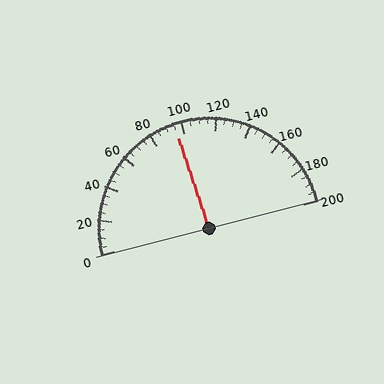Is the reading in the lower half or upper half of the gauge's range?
The reading is in the lower half of the range (0 to 200).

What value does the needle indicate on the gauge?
The needle indicates approximately 95.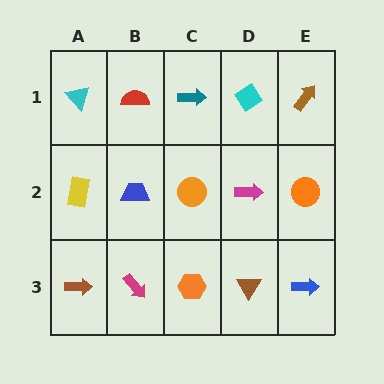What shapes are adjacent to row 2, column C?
A teal arrow (row 1, column C), an orange hexagon (row 3, column C), a blue trapezoid (row 2, column B), a magenta arrow (row 2, column D).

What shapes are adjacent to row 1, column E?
An orange circle (row 2, column E), a cyan diamond (row 1, column D).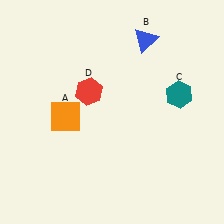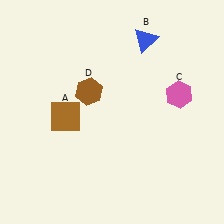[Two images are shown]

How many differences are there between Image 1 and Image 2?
There are 3 differences between the two images.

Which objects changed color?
A changed from orange to brown. C changed from teal to pink. D changed from red to brown.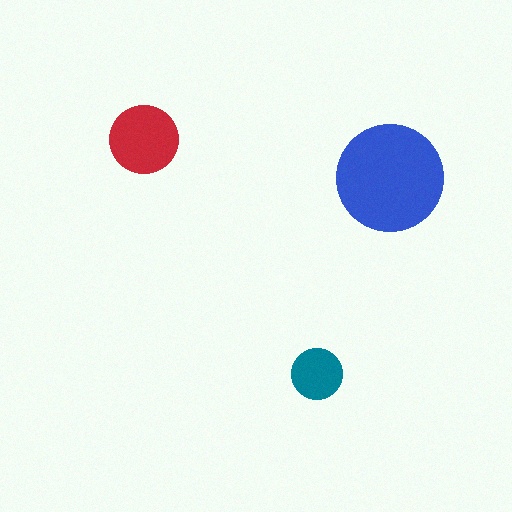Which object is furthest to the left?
The red circle is leftmost.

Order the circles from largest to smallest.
the blue one, the red one, the teal one.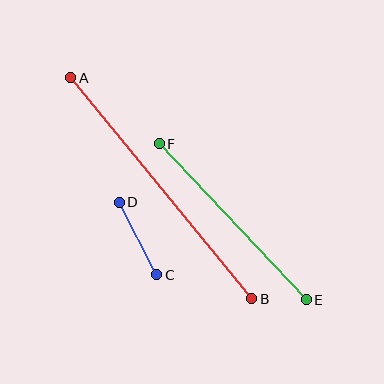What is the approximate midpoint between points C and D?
The midpoint is at approximately (138, 239) pixels.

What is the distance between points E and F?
The distance is approximately 214 pixels.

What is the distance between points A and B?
The distance is approximately 286 pixels.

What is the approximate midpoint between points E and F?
The midpoint is at approximately (233, 222) pixels.